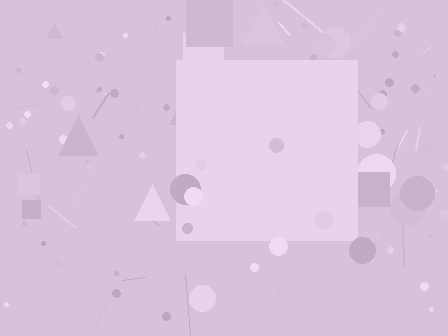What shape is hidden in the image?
A square is hidden in the image.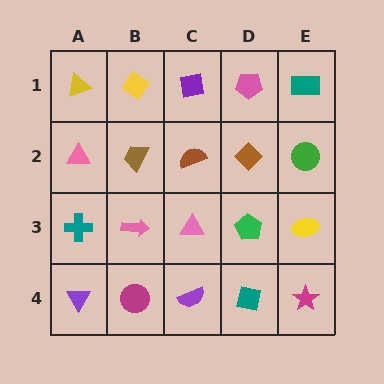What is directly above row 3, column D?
A brown diamond.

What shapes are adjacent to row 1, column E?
A green circle (row 2, column E), a pink pentagon (row 1, column D).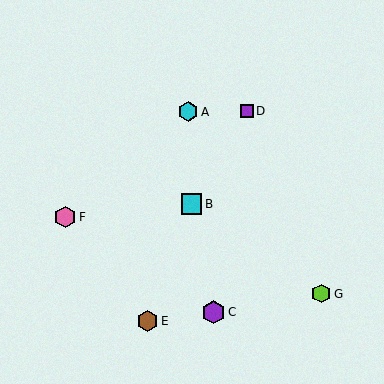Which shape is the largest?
The purple hexagon (labeled C) is the largest.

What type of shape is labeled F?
Shape F is a pink hexagon.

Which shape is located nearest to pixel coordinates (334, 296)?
The lime hexagon (labeled G) at (321, 294) is nearest to that location.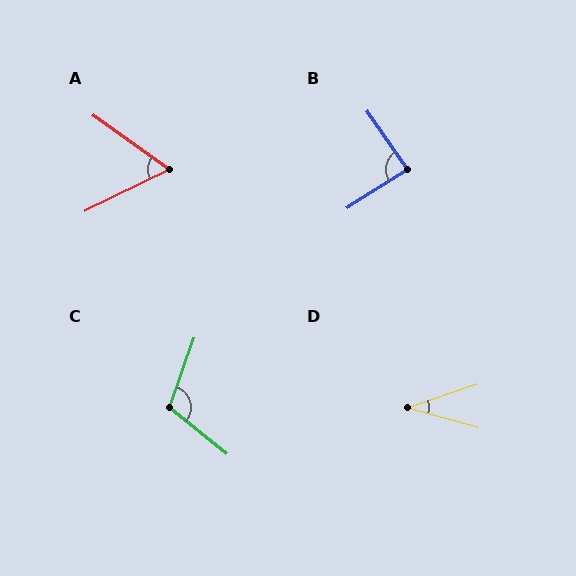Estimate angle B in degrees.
Approximately 88 degrees.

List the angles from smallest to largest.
D (34°), A (62°), B (88°), C (110°).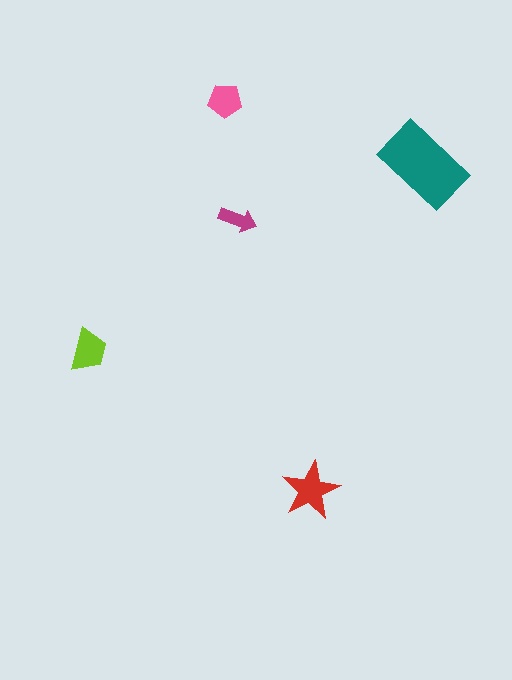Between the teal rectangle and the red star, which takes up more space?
The teal rectangle.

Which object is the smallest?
The magenta arrow.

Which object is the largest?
The teal rectangle.